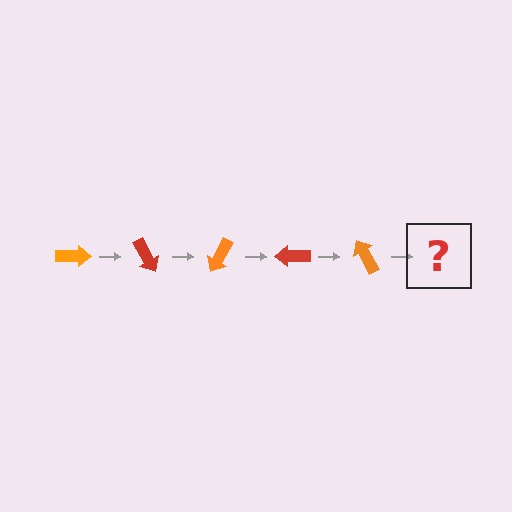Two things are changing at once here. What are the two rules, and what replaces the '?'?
The two rules are that it rotates 60 degrees each step and the color cycles through orange and red. The '?' should be a red arrow, rotated 300 degrees from the start.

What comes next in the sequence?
The next element should be a red arrow, rotated 300 degrees from the start.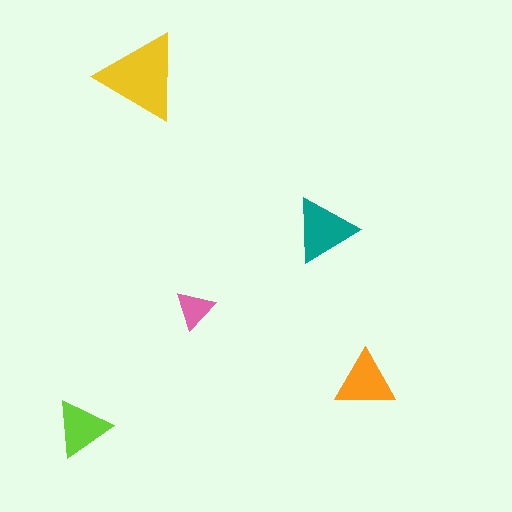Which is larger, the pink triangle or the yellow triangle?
The yellow one.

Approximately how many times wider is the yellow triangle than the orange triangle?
About 1.5 times wider.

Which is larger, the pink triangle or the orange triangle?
The orange one.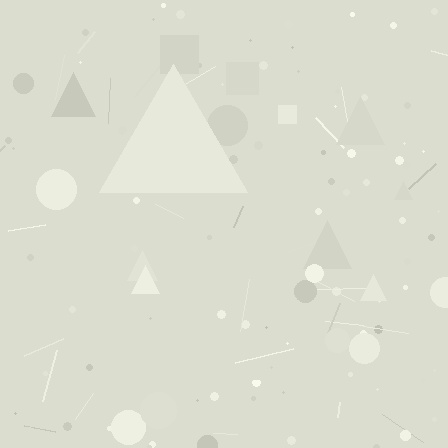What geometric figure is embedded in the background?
A triangle is embedded in the background.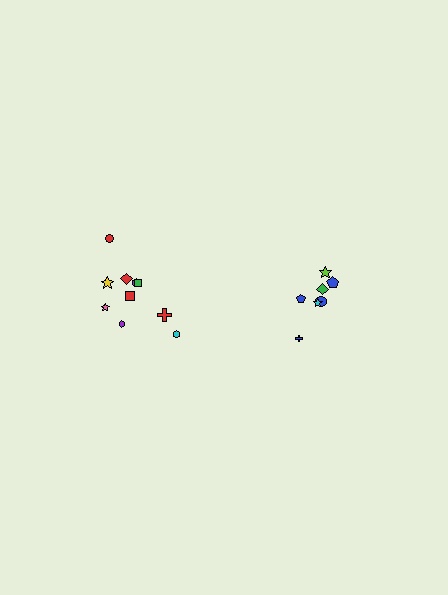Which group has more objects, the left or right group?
The left group.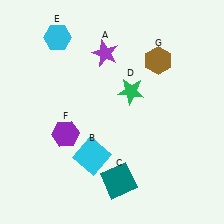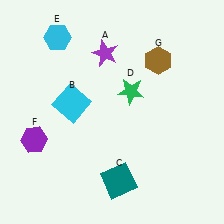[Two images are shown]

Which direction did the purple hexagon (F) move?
The purple hexagon (F) moved left.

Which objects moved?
The objects that moved are: the cyan square (B), the purple hexagon (F).